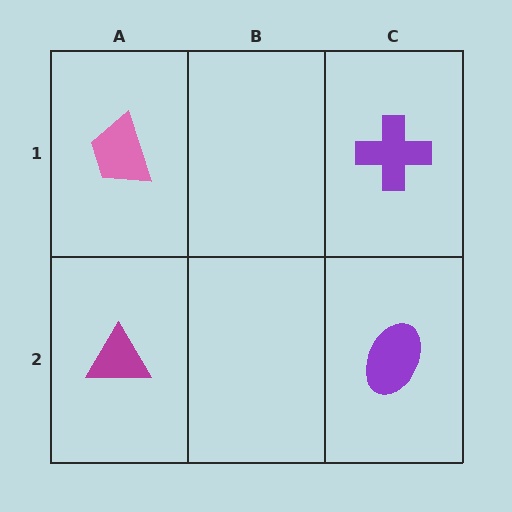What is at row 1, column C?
A purple cross.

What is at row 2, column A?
A magenta triangle.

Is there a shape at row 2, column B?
No, that cell is empty.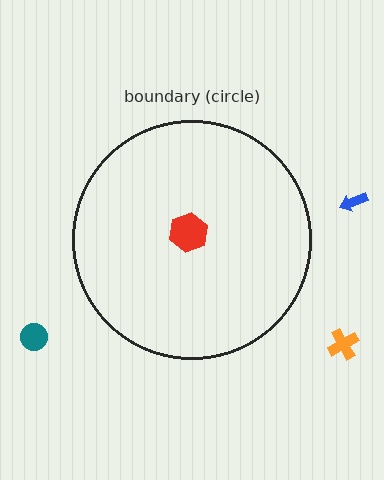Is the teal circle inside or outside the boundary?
Outside.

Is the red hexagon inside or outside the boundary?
Inside.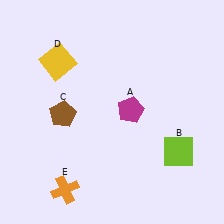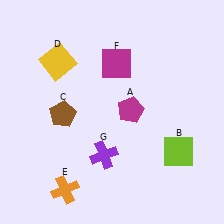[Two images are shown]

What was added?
A magenta square (F), a purple cross (G) were added in Image 2.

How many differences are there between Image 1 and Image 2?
There are 2 differences between the two images.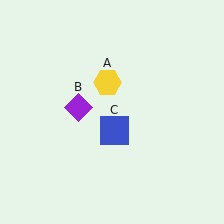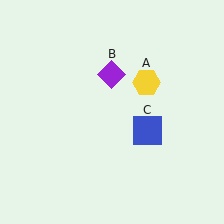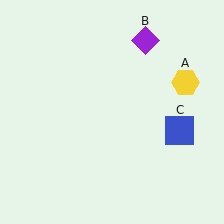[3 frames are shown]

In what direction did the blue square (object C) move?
The blue square (object C) moved right.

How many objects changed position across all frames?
3 objects changed position: yellow hexagon (object A), purple diamond (object B), blue square (object C).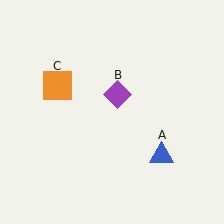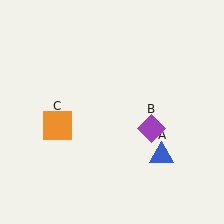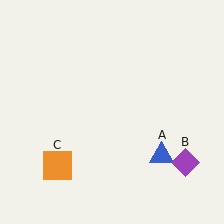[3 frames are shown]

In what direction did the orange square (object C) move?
The orange square (object C) moved down.